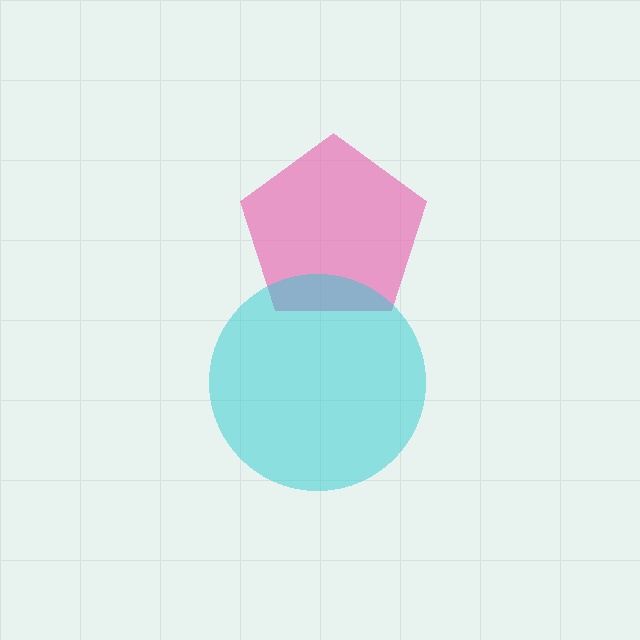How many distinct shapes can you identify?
There are 2 distinct shapes: a pink pentagon, a cyan circle.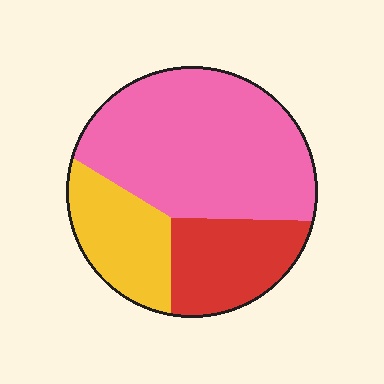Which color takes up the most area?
Pink, at roughly 55%.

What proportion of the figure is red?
Red covers about 20% of the figure.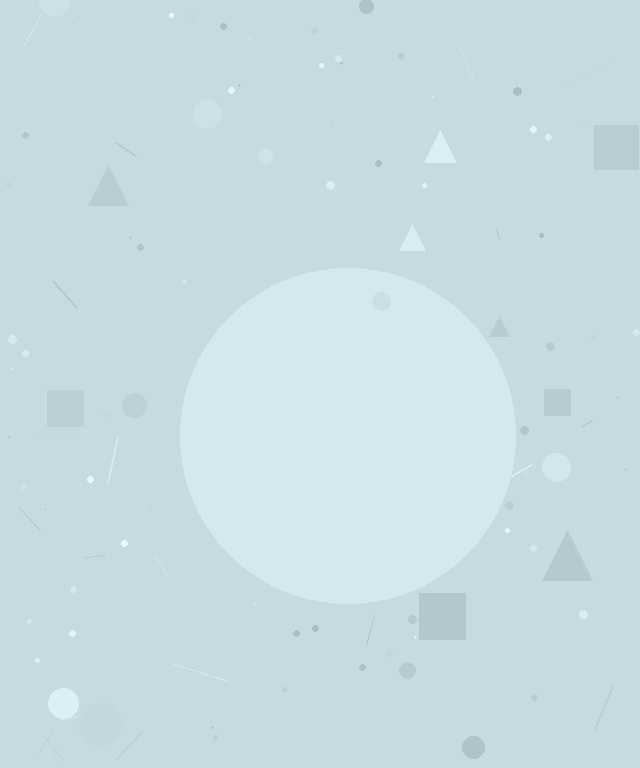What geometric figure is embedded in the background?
A circle is embedded in the background.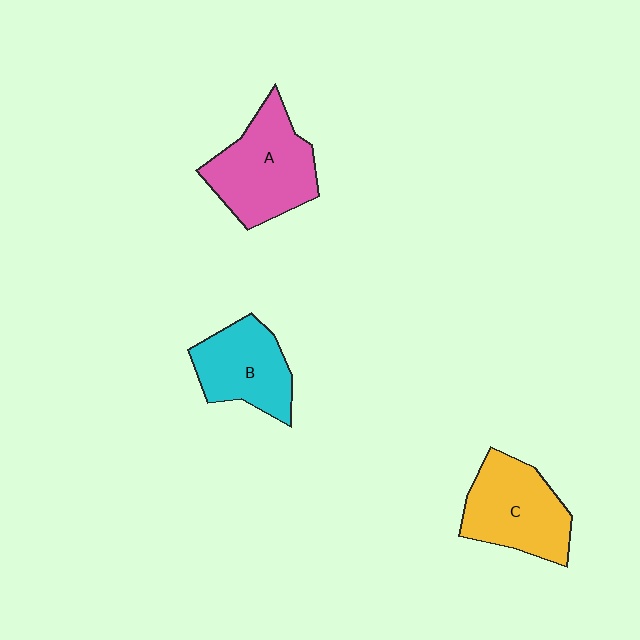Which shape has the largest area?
Shape A (pink).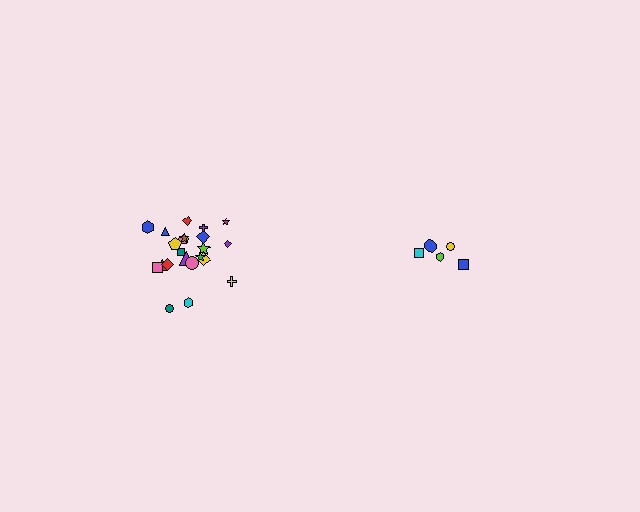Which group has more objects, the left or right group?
The left group.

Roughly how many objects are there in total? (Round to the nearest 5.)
Roughly 25 objects in total.